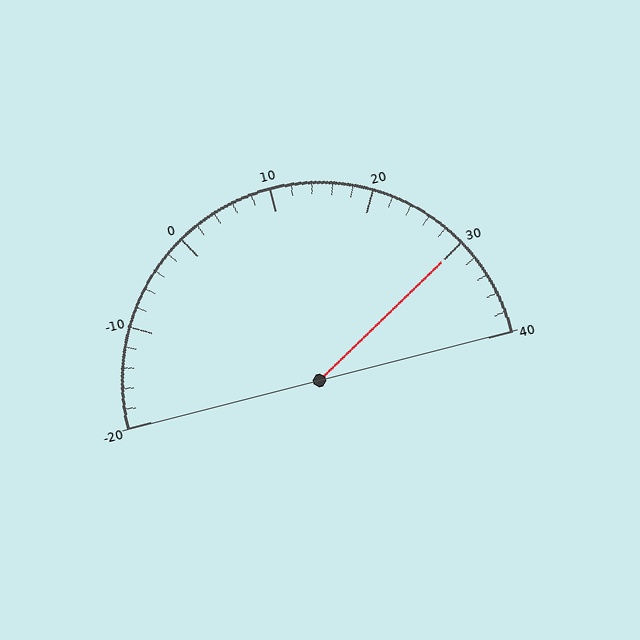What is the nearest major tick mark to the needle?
The nearest major tick mark is 30.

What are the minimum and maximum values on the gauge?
The gauge ranges from -20 to 40.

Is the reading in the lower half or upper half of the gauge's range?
The reading is in the upper half of the range (-20 to 40).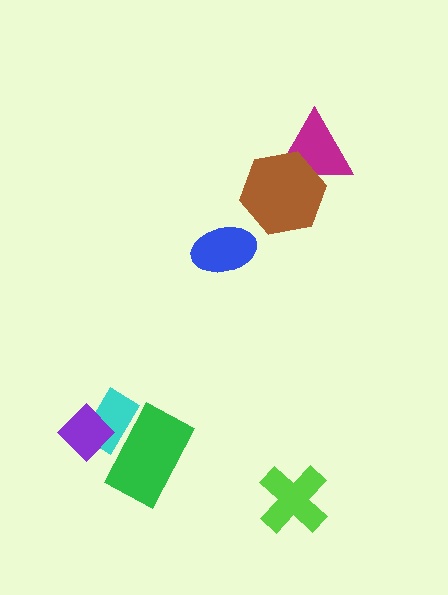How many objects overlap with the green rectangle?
1 object overlaps with the green rectangle.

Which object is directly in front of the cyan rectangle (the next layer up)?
The green rectangle is directly in front of the cyan rectangle.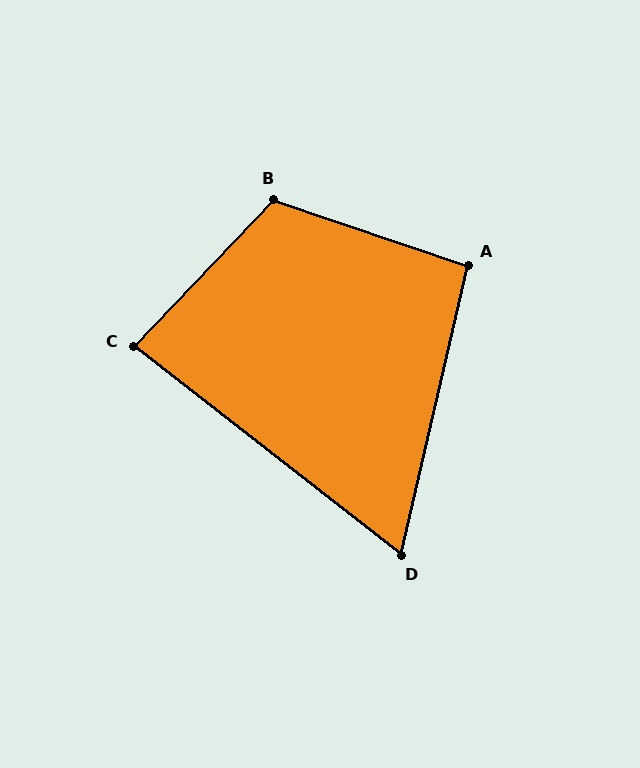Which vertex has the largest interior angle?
B, at approximately 115 degrees.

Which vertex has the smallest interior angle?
D, at approximately 65 degrees.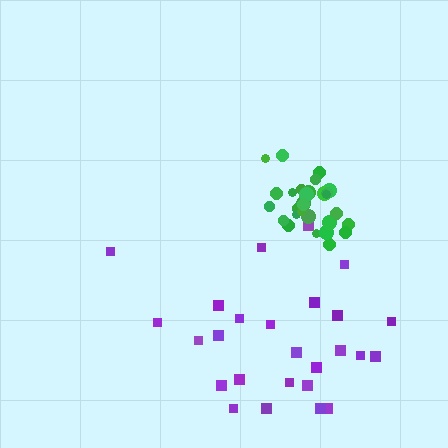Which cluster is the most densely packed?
Green.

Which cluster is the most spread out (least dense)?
Purple.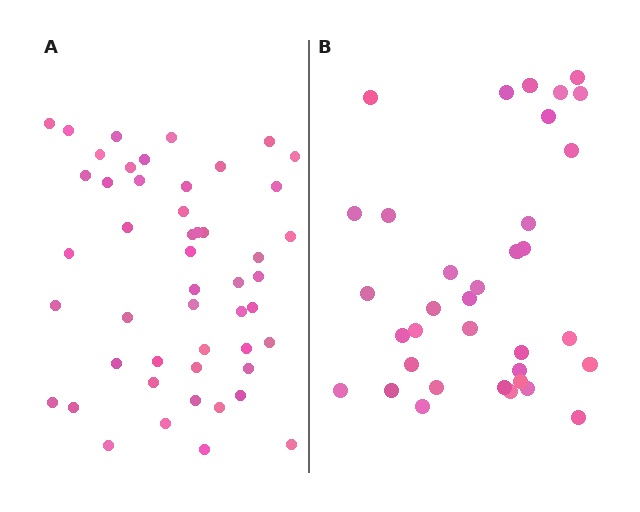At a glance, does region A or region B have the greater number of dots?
Region A (the left region) has more dots.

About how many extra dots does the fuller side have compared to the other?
Region A has approximately 15 more dots than region B.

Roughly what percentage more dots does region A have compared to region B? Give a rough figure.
About 40% more.